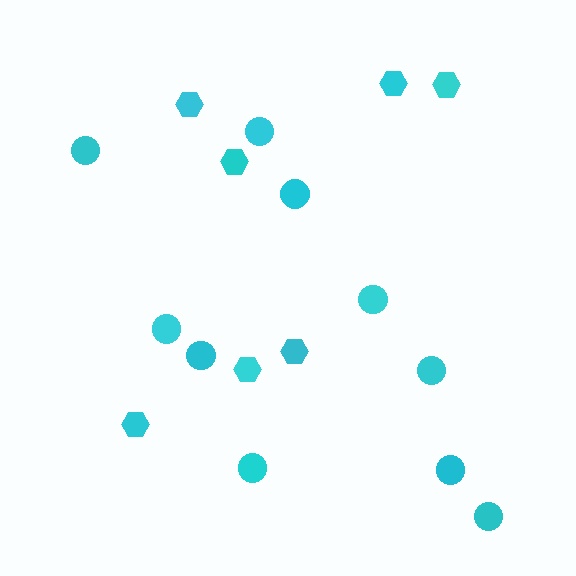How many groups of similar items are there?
There are 2 groups: one group of circles (10) and one group of hexagons (7).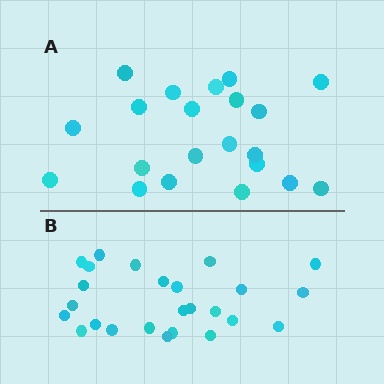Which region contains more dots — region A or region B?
Region B (the bottom region) has more dots.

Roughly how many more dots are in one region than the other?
Region B has about 4 more dots than region A.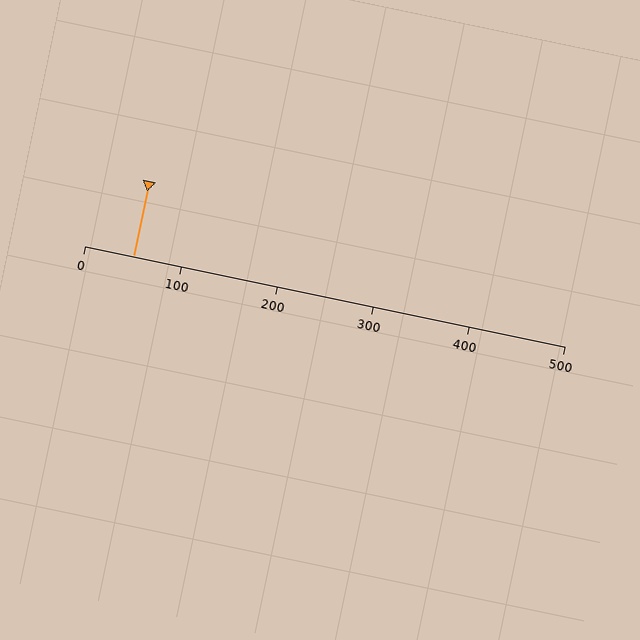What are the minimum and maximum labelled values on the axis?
The axis runs from 0 to 500.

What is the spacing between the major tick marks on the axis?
The major ticks are spaced 100 apart.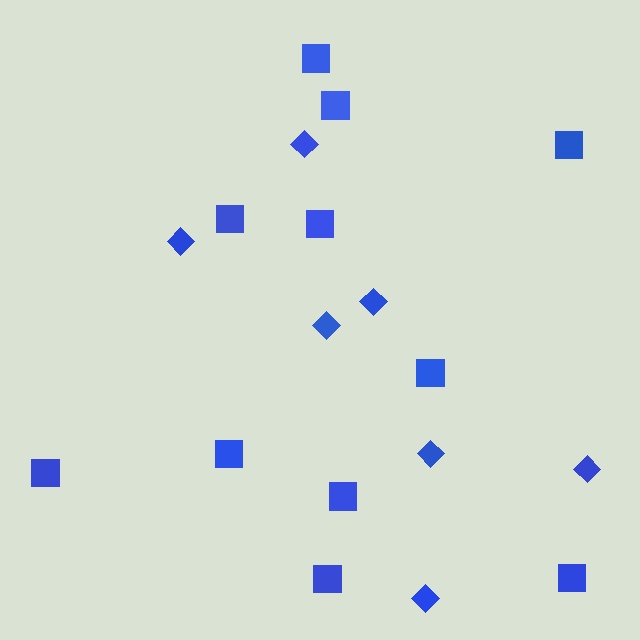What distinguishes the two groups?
There are 2 groups: one group of diamonds (7) and one group of squares (11).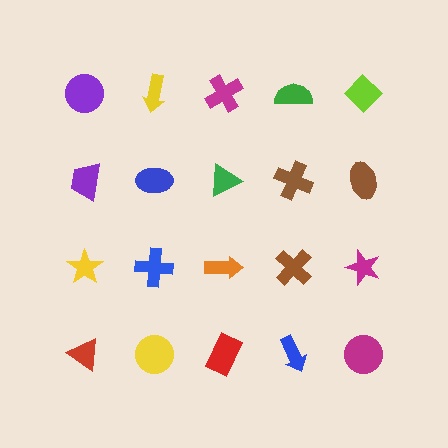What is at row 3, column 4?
A brown cross.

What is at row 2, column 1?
A purple trapezoid.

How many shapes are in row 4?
5 shapes.